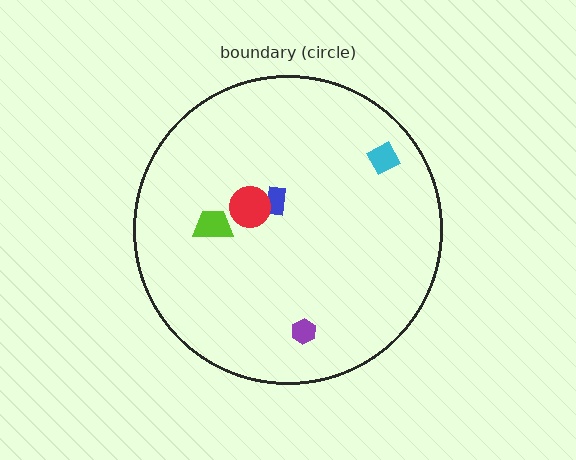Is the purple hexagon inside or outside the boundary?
Inside.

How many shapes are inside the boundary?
5 inside, 0 outside.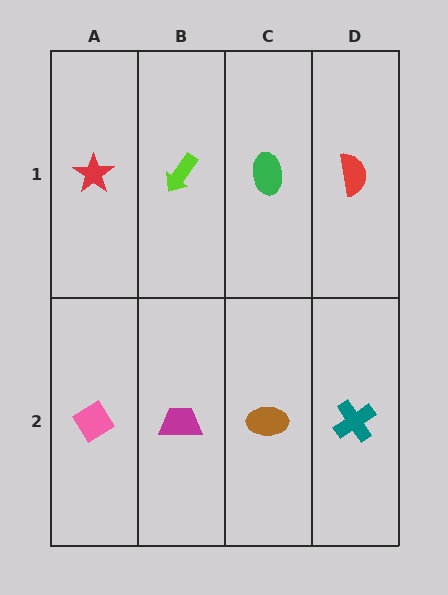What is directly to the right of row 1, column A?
A lime arrow.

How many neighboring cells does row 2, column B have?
3.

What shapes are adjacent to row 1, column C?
A brown ellipse (row 2, column C), a lime arrow (row 1, column B), a red semicircle (row 1, column D).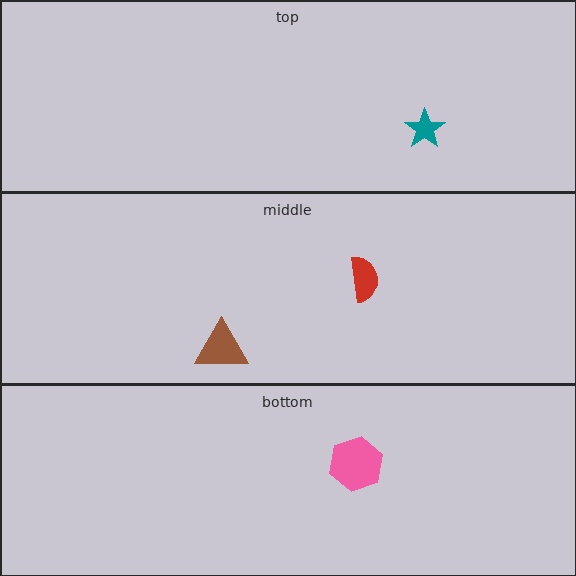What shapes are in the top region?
The teal star.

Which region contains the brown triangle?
The middle region.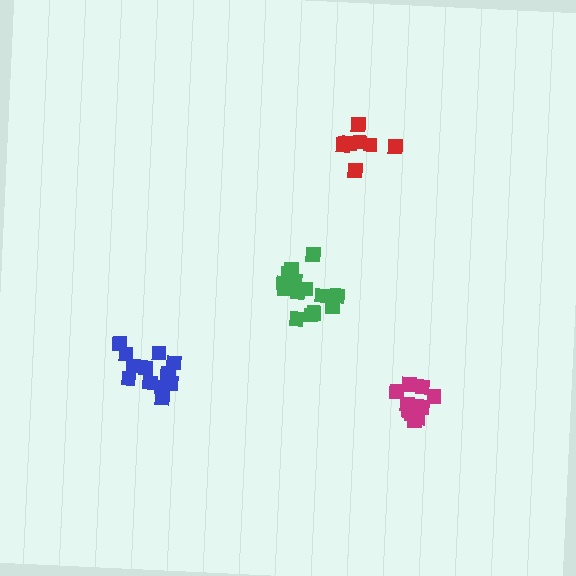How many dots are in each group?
Group 1: 13 dots, Group 2: 10 dots, Group 3: 8 dots, Group 4: 14 dots (45 total).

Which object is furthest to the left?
The blue cluster is leftmost.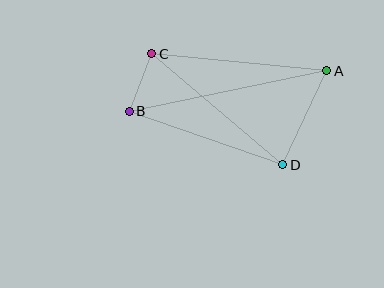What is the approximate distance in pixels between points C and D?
The distance between C and D is approximately 172 pixels.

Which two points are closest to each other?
Points B and C are closest to each other.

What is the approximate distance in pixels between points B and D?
The distance between B and D is approximately 163 pixels.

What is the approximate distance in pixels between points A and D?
The distance between A and D is approximately 104 pixels.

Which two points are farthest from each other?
Points A and B are farthest from each other.